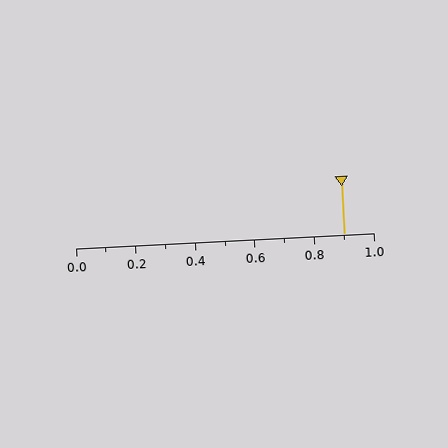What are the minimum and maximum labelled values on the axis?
The axis runs from 0.0 to 1.0.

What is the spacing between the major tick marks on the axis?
The major ticks are spaced 0.2 apart.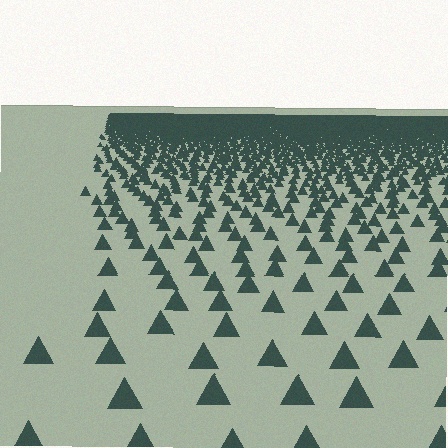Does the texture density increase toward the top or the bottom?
Density increases toward the top.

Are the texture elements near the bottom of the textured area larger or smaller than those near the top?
Larger. Near the bottom, elements are closer to the viewer and appear at a bigger on-screen size.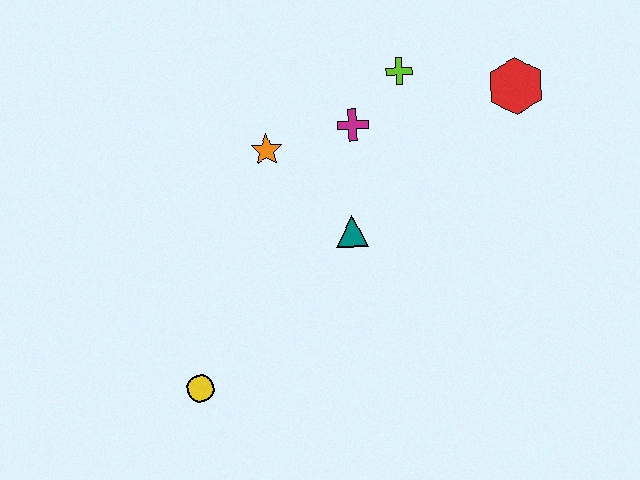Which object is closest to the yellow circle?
The teal triangle is closest to the yellow circle.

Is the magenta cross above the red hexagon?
No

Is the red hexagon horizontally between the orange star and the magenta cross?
No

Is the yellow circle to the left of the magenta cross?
Yes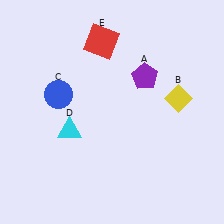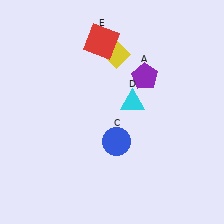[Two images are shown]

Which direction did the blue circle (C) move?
The blue circle (C) moved right.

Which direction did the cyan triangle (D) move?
The cyan triangle (D) moved right.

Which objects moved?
The objects that moved are: the yellow diamond (B), the blue circle (C), the cyan triangle (D).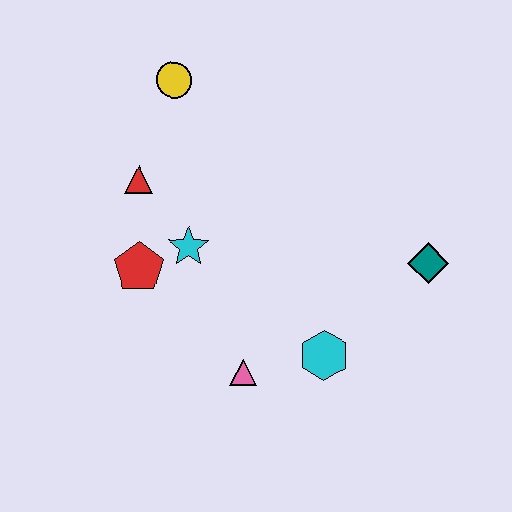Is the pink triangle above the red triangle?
No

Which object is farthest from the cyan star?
The teal diamond is farthest from the cyan star.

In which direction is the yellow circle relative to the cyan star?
The yellow circle is above the cyan star.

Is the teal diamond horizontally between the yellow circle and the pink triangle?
No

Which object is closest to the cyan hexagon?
The pink triangle is closest to the cyan hexagon.